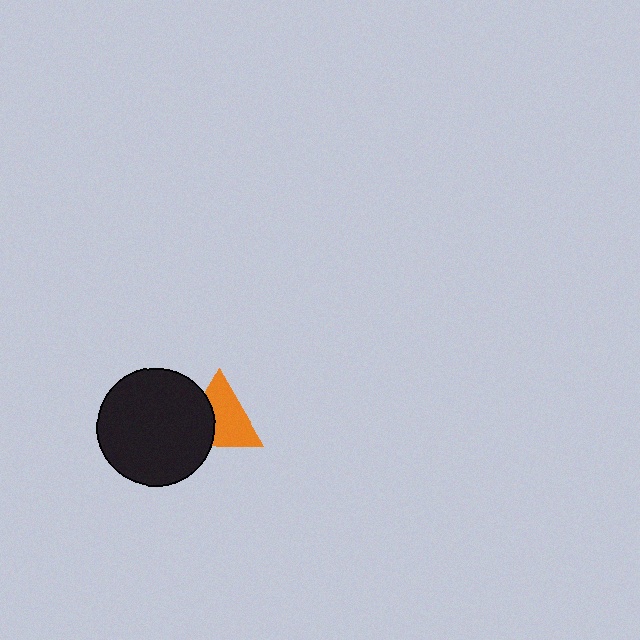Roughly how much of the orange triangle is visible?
About half of it is visible (roughly 65%).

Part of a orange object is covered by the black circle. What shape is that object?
It is a triangle.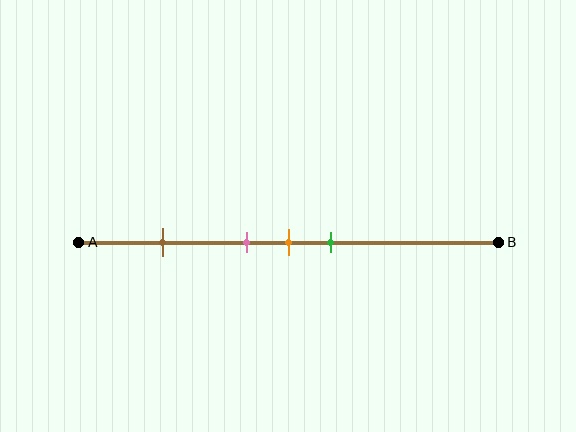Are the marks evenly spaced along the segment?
No, the marks are not evenly spaced.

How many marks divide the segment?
There are 4 marks dividing the segment.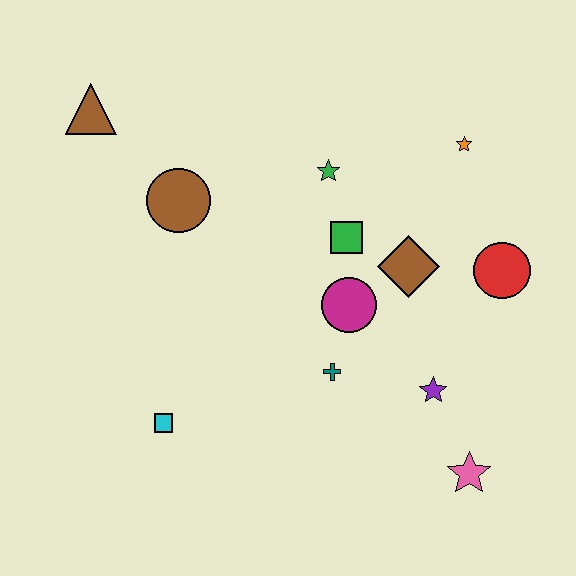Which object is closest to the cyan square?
The teal cross is closest to the cyan square.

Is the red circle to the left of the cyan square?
No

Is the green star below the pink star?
No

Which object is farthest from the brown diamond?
The brown triangle is farthest from the brown diamond.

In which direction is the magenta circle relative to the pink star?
The magenta circle is above the pink star.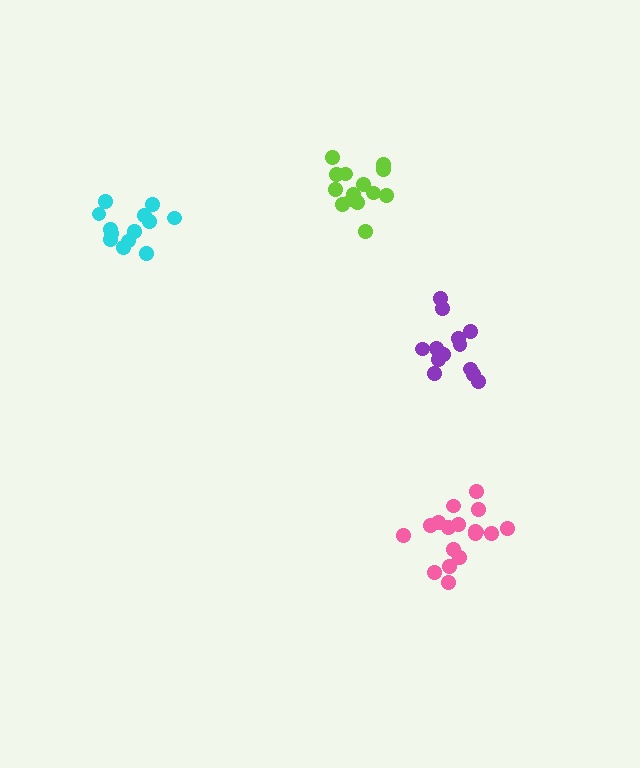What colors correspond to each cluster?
The clusters are colored: pink, lime, cyan, purple.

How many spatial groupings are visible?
There are 4 spatial groupings.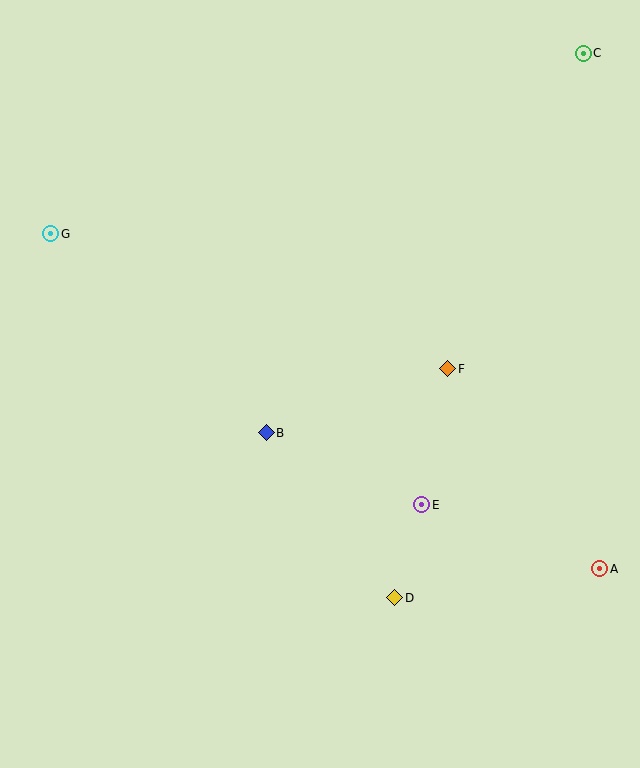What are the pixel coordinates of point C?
Point C is at (583, 53).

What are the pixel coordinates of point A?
Point A is at (600, 569).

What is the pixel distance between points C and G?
The distance between C and G is 562 pixels.